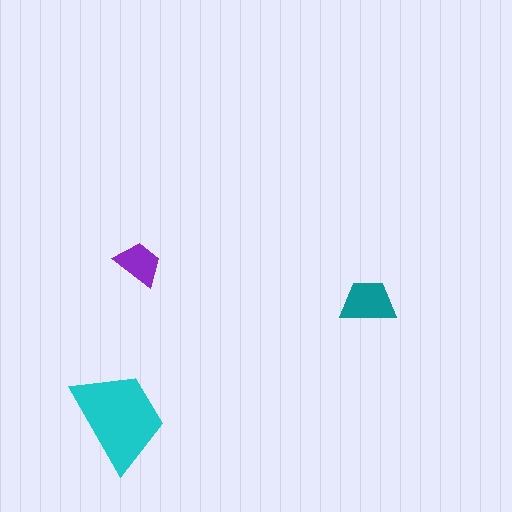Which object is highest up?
The purple trapezoid is topmost.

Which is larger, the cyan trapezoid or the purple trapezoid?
The cyan one.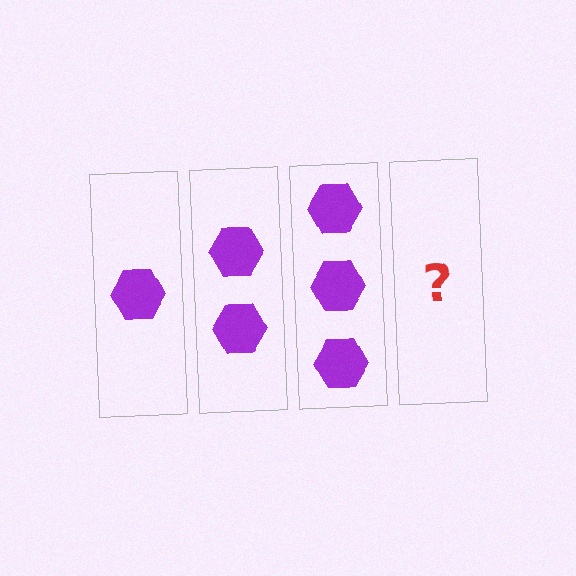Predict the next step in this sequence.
The next step is 4 hexagons.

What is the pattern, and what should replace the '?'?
The pattern is that each step adds one more hexagon. The '?' should be 4 hexagons.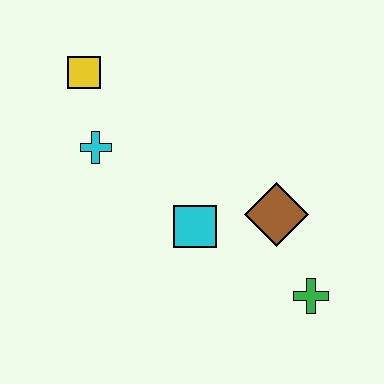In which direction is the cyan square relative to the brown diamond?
The cyan square is to the left of the brown diamond.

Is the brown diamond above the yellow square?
No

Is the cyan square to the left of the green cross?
Yes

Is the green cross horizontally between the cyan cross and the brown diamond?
No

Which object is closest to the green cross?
The brown diamond is closest to the green cross.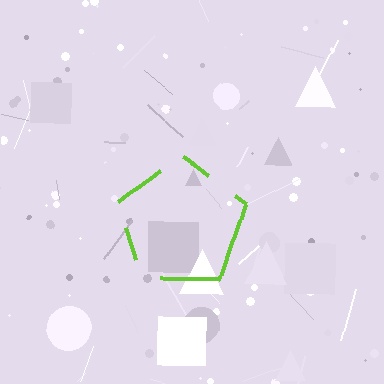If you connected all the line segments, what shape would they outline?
They would outline a pentagon.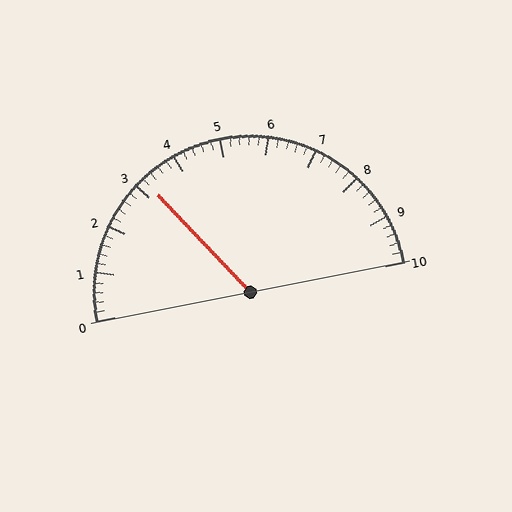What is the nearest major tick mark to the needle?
The nearest major tick mark is 3.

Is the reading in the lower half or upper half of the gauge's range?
The reading is in the lower half of the range (0 to 10).